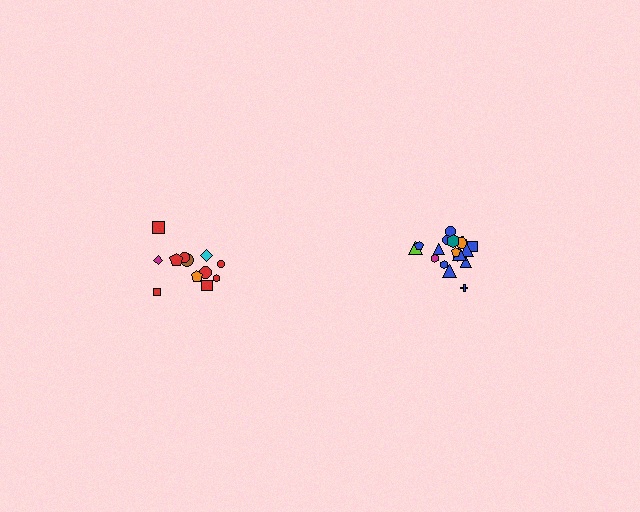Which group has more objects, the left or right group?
The right group.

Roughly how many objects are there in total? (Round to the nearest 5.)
Roughly 30 objects in total.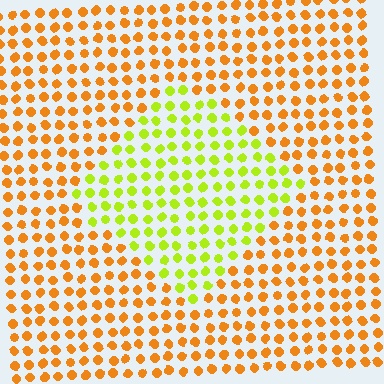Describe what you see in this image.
The image is filled with small orange elements in a uniform arrangement. A diamond-shaped region is visible where the elements are tinted to a slightly different hue, forming a subtle color boundary.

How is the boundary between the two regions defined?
The boundary is defined purely by a slight shift in hue (about 48 degrees). Spacing, size, and orientation are identical on both sides.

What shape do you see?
I see a diamond.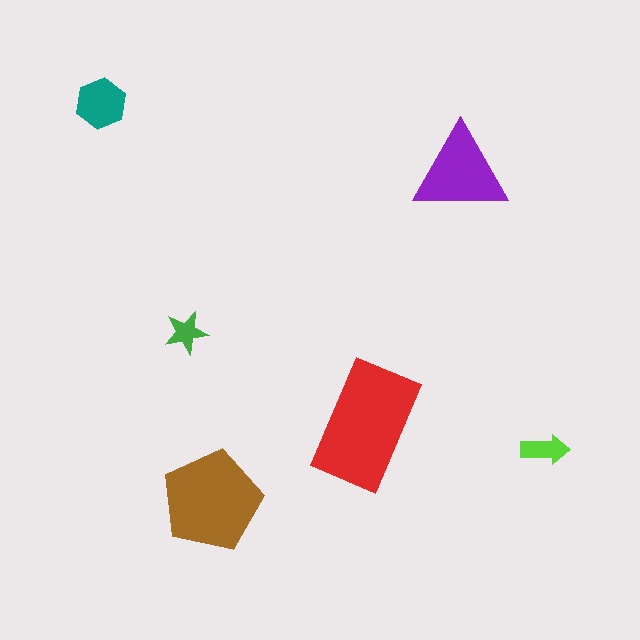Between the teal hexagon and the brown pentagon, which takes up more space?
The brown pentagon.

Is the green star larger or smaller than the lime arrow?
Smaller.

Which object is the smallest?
The green star.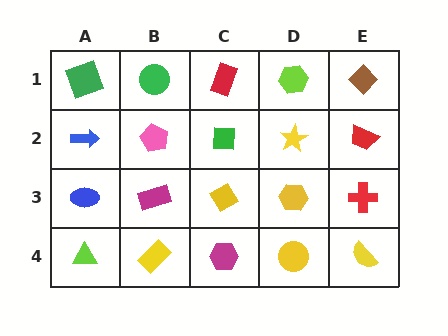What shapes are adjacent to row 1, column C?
A green square (row 2, column C), a green circle (row 1, column B), a lime hexagon (row 1, column D).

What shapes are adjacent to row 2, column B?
A green circle (row 1, column B), a magenta rectangle (row 3, column B), a blue arrow (row 2, column A), a green square (row 2, column C).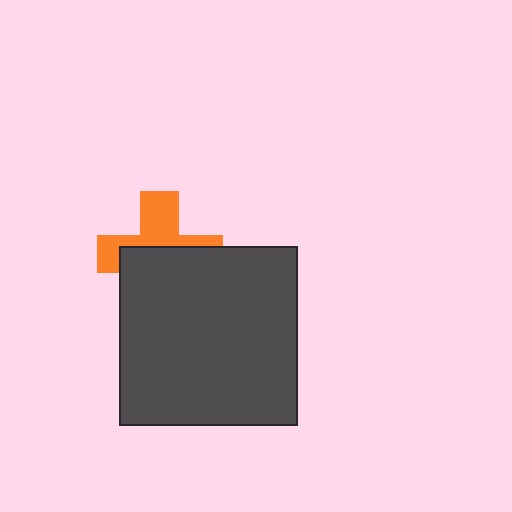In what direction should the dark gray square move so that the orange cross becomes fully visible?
The dark gray square should move down. That is the shortest direction to clear the overlap and leave the orange cross fully visible.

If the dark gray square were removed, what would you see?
You would see the complete orange cross.